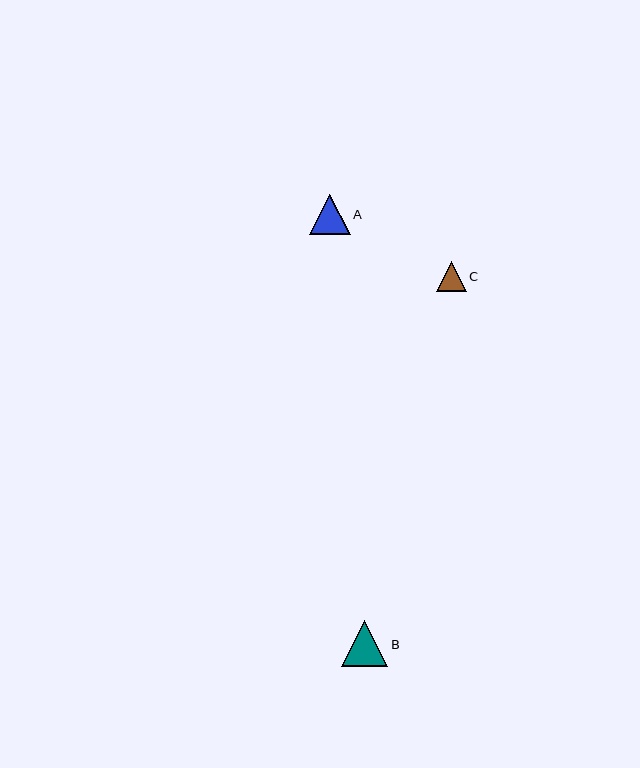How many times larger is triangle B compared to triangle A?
Triangle B is approximately 1.2 times the size of triangle A.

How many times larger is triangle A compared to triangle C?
Triangle A is approximately 1.4 times the size of triangle C.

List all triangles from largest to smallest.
From largest to smallest: B, A, C.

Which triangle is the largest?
Triangle B is the largest with a size of approximately 47 pixels.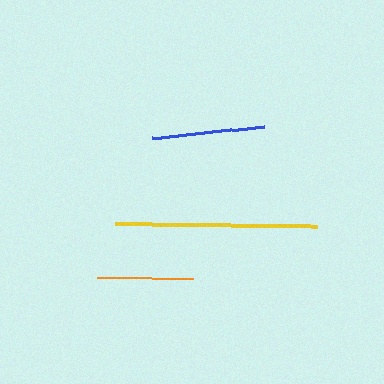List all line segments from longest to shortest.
From longest to shortest: yellow, blue, orange.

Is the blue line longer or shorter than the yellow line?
The yellow line is longer than the blue line.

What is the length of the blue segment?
The blue segment is approximately 113 pixels long.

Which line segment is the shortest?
The orange line is the shortest at approximately 97 pixels.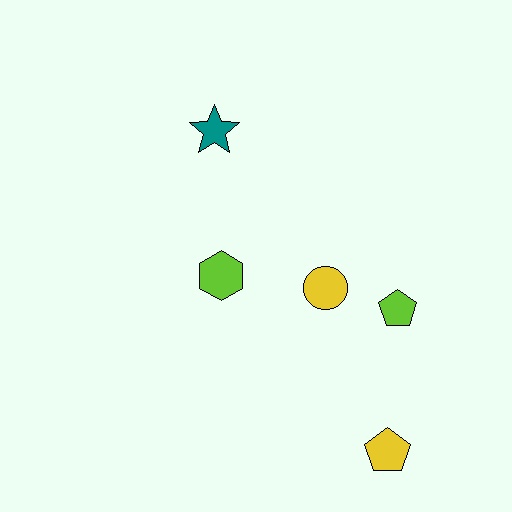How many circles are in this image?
There is 1 circle.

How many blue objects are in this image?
There are no blue objects.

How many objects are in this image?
There are 5 objects.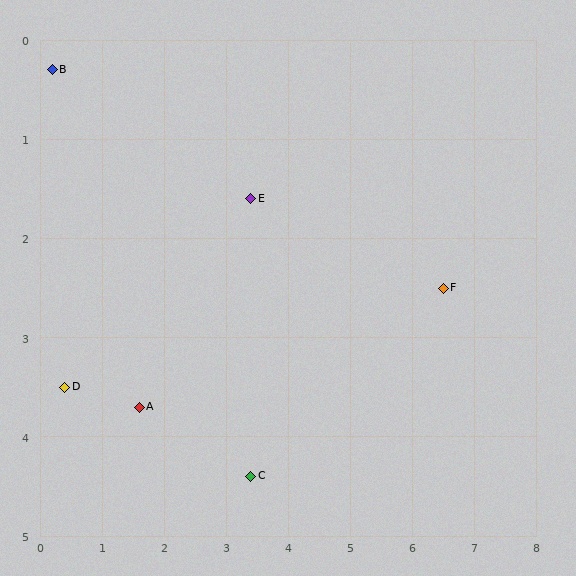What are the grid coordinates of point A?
Point A is at approximately (1.6, 3.7).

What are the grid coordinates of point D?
Point D is at approximately (0.4, 3.5).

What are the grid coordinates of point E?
Point E is at approximately (3.4, 1.6).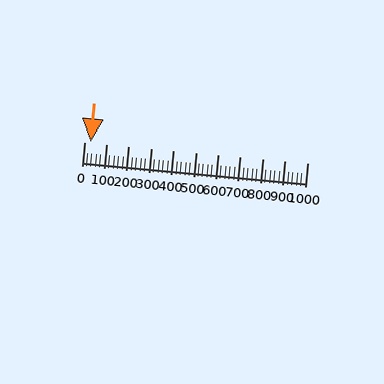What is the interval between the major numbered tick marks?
The major tick marks are spaced 100 units apart.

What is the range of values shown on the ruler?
The ruler shows values from 0 to 1000.